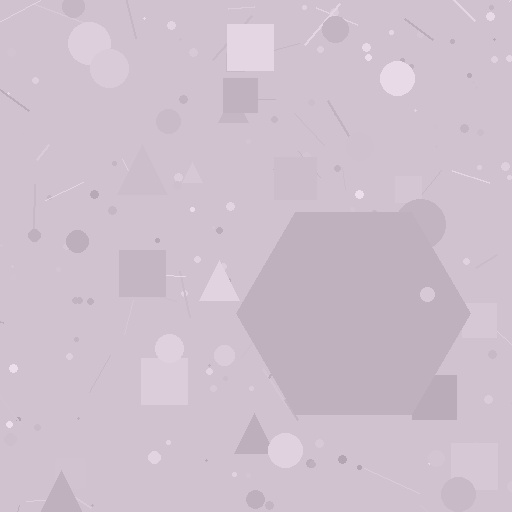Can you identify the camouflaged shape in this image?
The camouflaged shape is a hexagon.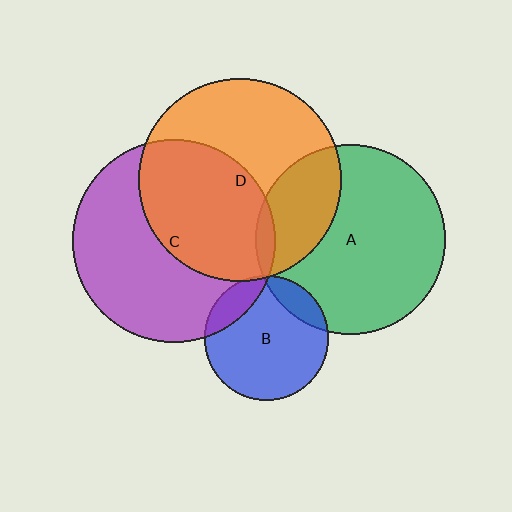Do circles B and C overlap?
Yes.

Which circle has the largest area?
Circle D (orange).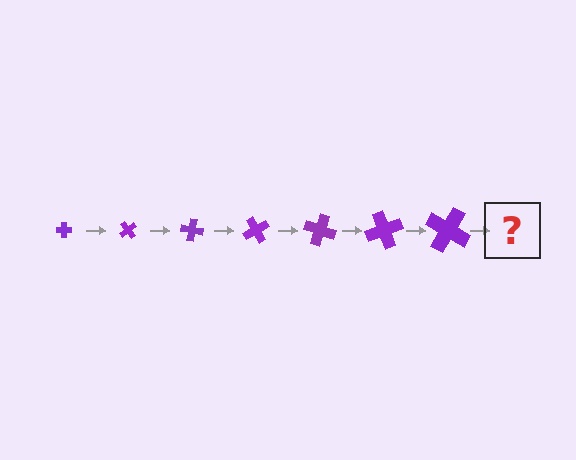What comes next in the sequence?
The next element should be a cross, larger than the previous one and rotated 350 degrees from the start.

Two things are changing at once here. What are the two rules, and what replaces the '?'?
The two rules are that the cross grows larger each step and it rotates 50 degrees each step. The '?' should be a cross, larger than the previous one and rotated 350 degrees from the start.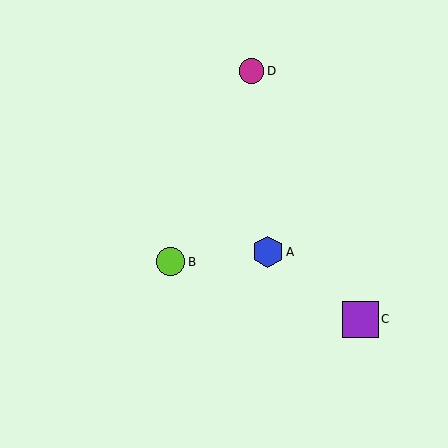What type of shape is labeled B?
Shape B is a lime circle.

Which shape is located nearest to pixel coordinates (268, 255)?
The blue hexagon (labeled A) at (268, 252) is nearest to that location.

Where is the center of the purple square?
The center of the purple square is at (360, 319).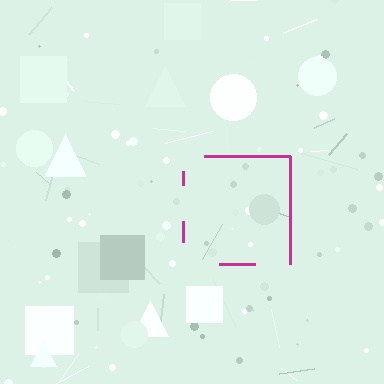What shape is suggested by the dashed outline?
The dashed outline suggests a square.